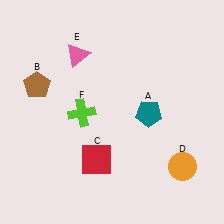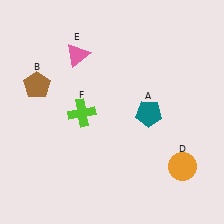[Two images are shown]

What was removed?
The red square (C) was removed in Image 2.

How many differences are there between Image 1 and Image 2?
There is 1 difference between the two images.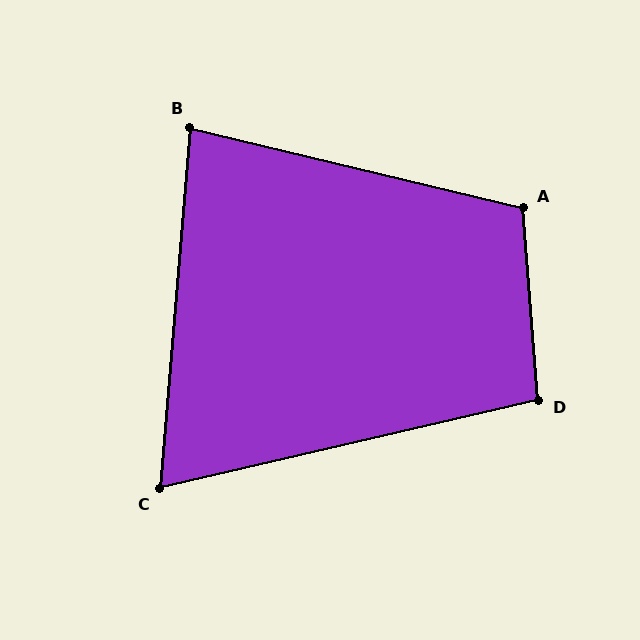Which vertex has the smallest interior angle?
C, at approximately 72 degrees.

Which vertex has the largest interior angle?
A, at approximately 108 degrees.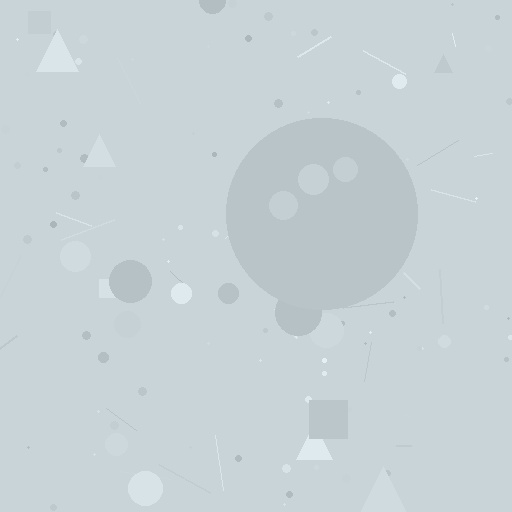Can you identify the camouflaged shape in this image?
The camouflaged shape is a circle.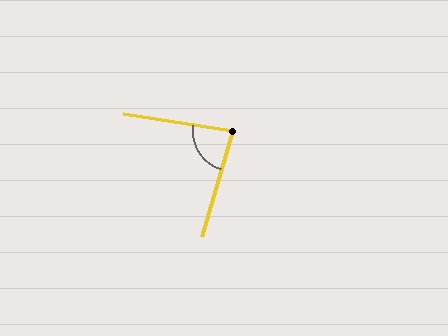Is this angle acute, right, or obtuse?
It is acute.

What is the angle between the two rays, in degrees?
Approximately 82 degrees.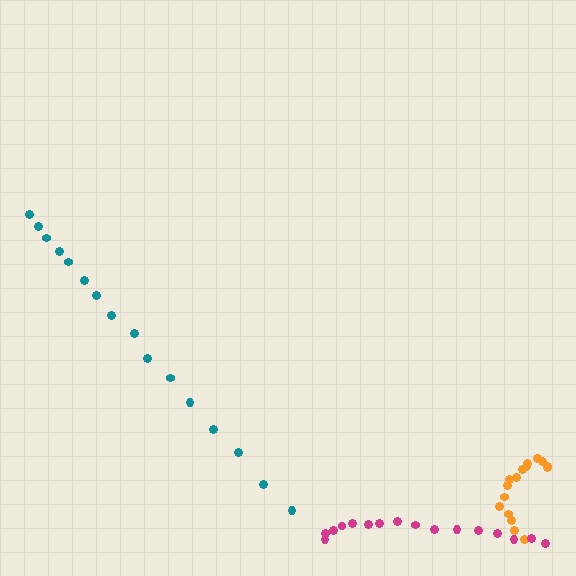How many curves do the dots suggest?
There are 3 distinct paths.